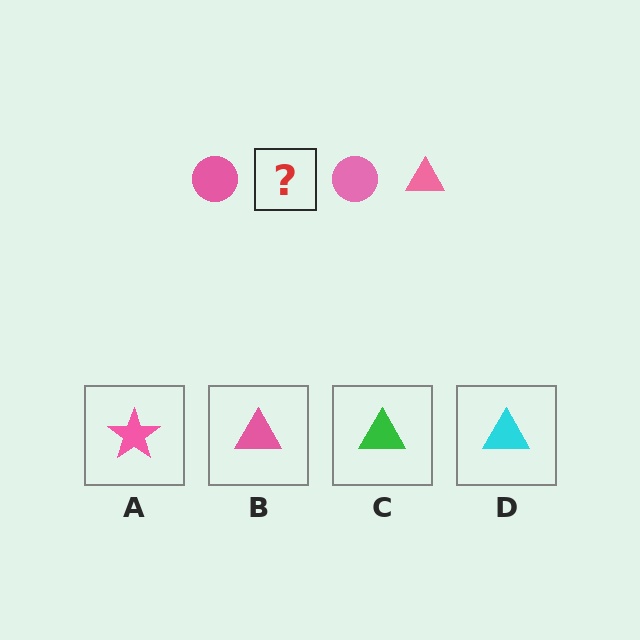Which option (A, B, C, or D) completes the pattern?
B.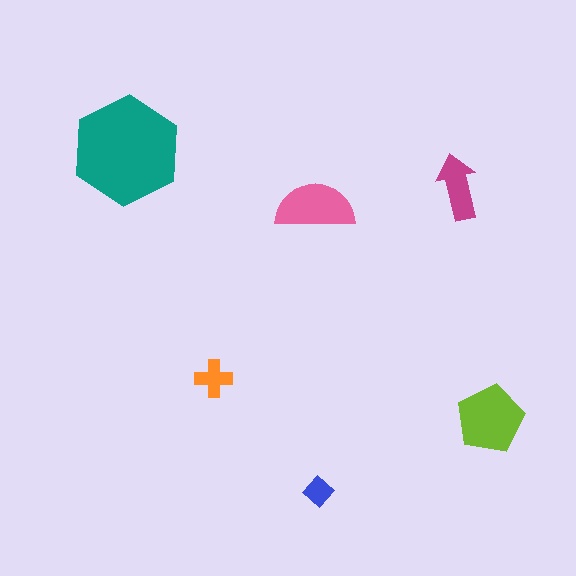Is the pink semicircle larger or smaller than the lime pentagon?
Smaller.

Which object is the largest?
The teal hexagon.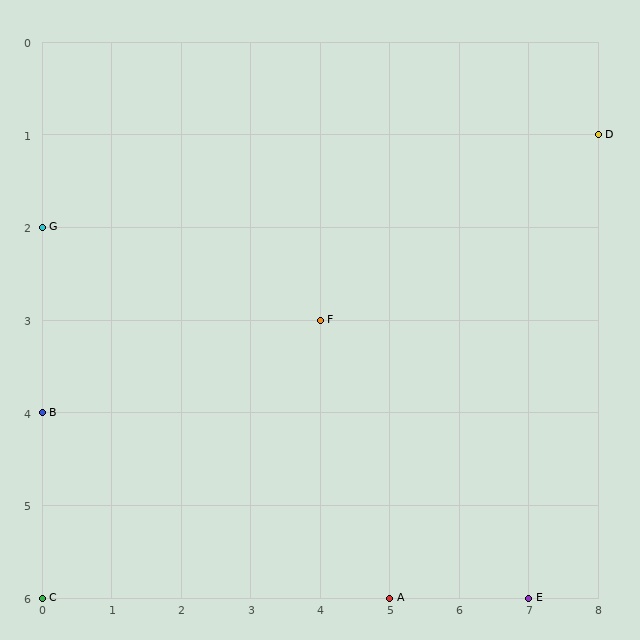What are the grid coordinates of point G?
Point G is at grid coordinates (0, 2).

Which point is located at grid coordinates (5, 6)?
Point A is at (5, 6).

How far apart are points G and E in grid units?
Points G and E are 7 columns and 4 rows apart (about 8.1 grid units diagonally).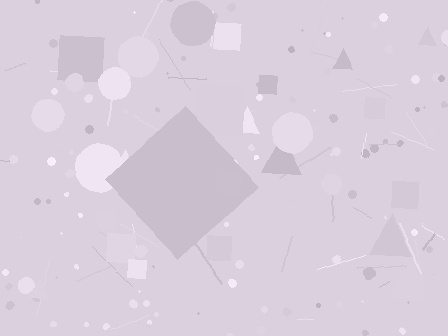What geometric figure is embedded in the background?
A diamond is embedded in the background.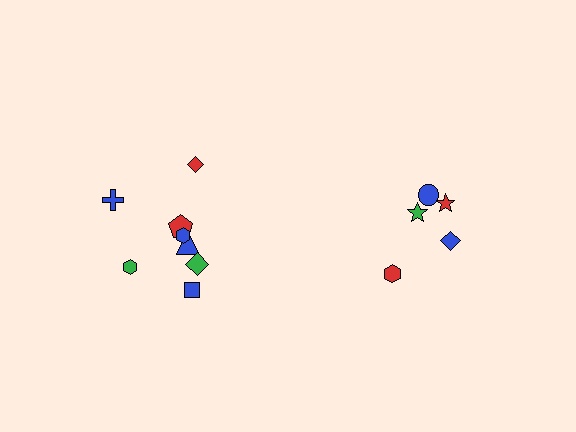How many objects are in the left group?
There are 8 objects.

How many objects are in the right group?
There are 5 objects.